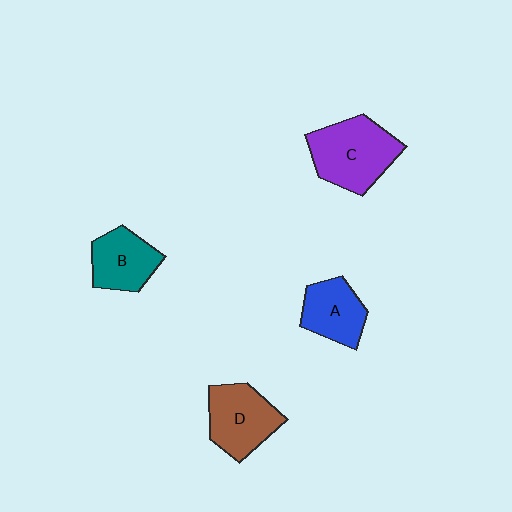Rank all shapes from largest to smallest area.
From largest to smallest: C (purple), D (brown), B (teal), A (blue).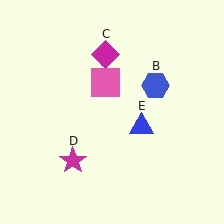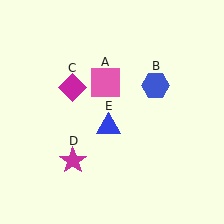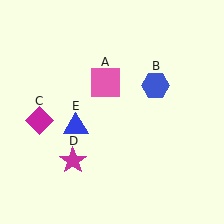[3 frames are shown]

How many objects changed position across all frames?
2 objects changed position: magenta diamond (object C), blue triangle (object E).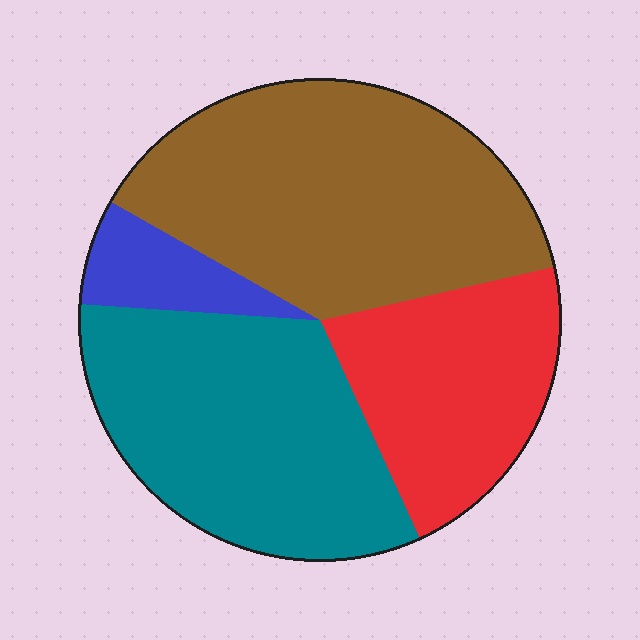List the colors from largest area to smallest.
From largest to smallest: brown, teal, red, blue.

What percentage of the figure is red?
Red takes up about one fifth (1/5) of the figure.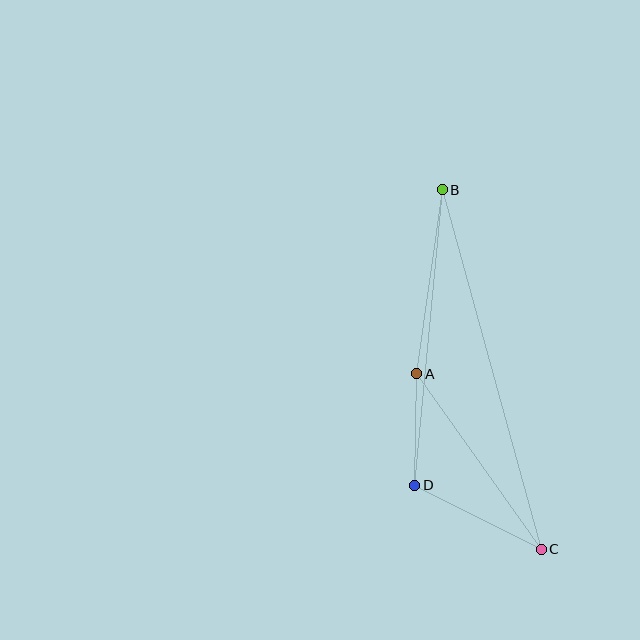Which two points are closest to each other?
Points A and D are closest to each other.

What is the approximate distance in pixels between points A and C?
The distance between A and C is approximately 215 pixels.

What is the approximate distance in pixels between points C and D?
The distance between C and D is approximately 142 pixels.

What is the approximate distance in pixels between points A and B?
The distance between A and B is approximately 186 pixels.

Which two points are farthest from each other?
Points B and C are farthest from each other.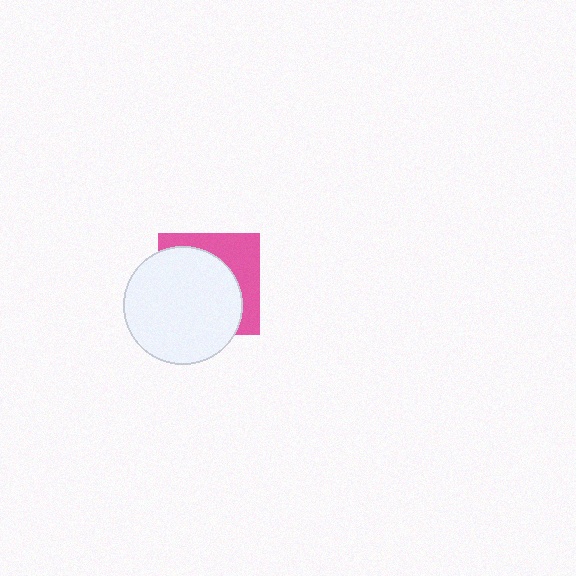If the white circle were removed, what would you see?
You would see the complete pink square.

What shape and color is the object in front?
The object in front is a white circle.